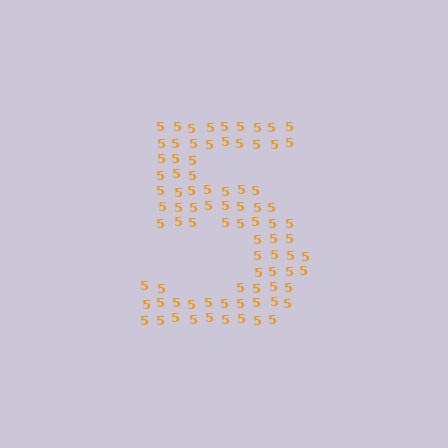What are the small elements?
The small elements are digit 5's.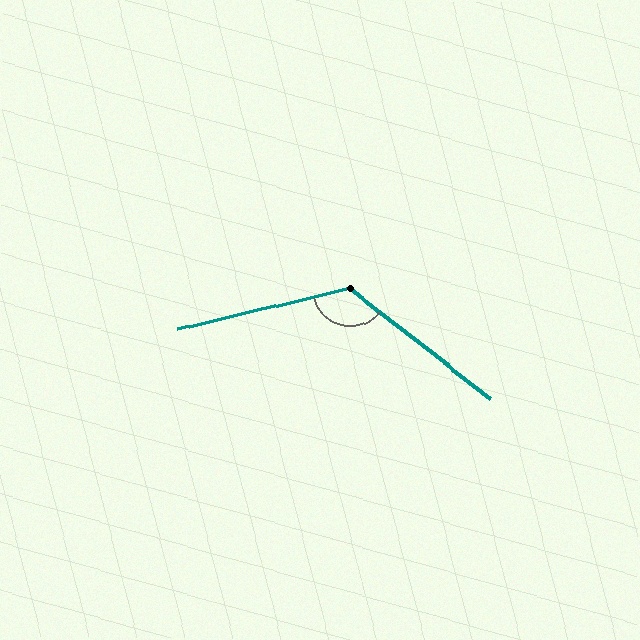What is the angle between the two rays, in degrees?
Approximately 129 degrees.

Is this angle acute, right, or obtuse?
It is obtuse.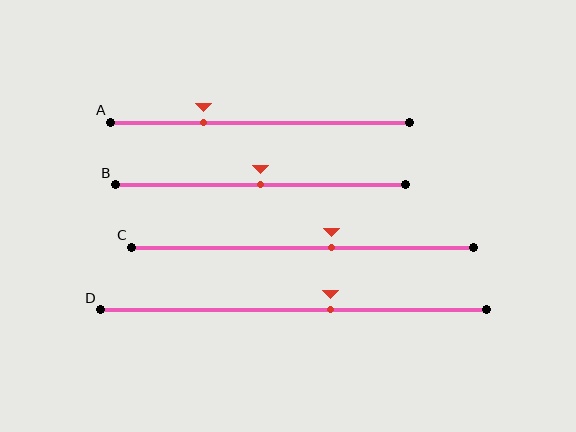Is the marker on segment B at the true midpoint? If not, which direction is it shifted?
Yes, the marker on segment B is at the true midpoint.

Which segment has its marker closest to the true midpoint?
Segment B has its marker closest to the true midpoint.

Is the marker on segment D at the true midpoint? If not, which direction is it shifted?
No, the marker on segment D is shifted to the right by about 10% of the segment length.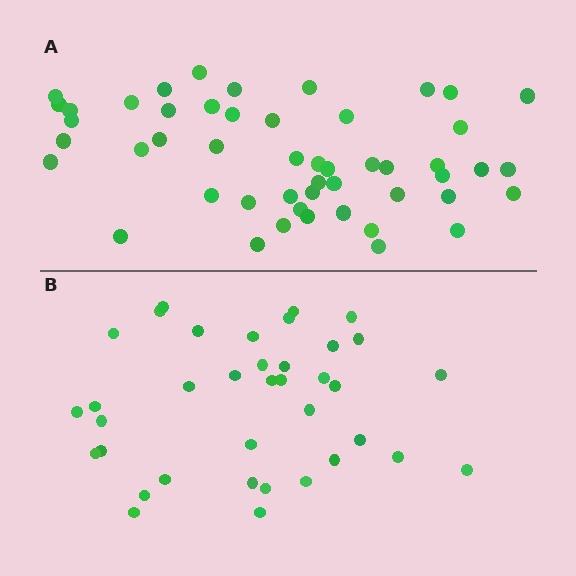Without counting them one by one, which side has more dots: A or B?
Region A (the top region) has more dots.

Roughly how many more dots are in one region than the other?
Region A has approximately 15 more dots than region B.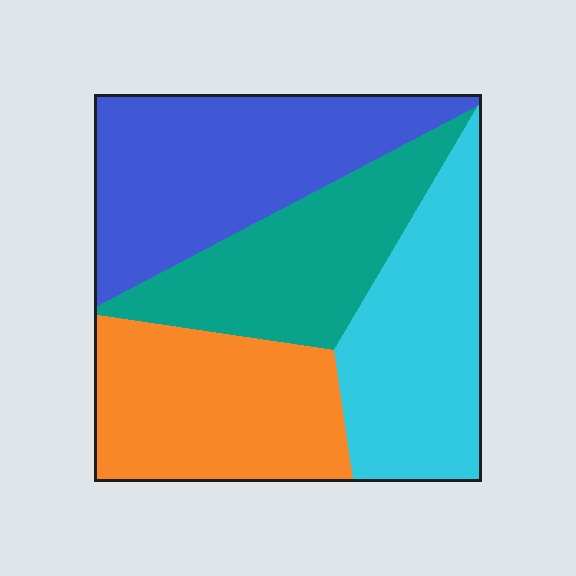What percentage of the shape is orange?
Orange covers roughly 25% of the shape.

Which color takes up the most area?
Blue, at roughly 30%.